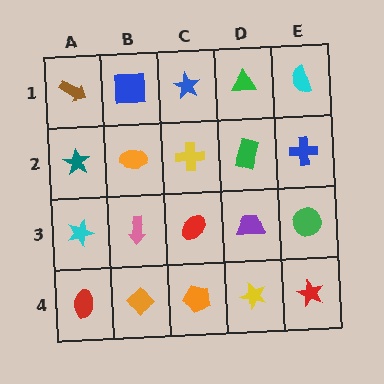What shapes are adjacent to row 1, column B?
An orange ellipse (row 2, column B), a brown arrow (row 1, column A), a blue star (row 1, column C).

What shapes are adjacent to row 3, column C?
A yellow cross (row 2, column C), an orange pentagon (row 4, column C), a pink arrow (row 3, column B), a purple trapezoid (row 3, column D).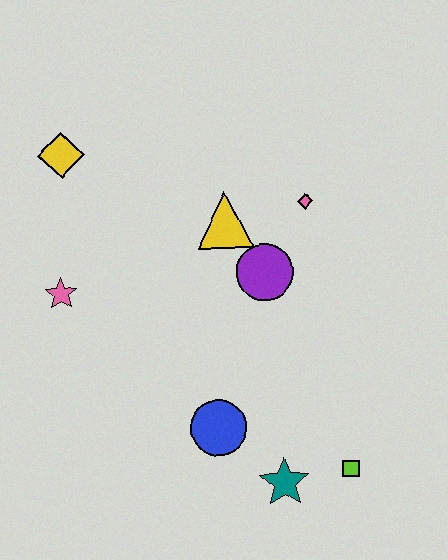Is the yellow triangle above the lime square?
Yes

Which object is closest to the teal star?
The lime square is closest to the teal star.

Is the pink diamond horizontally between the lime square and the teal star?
Yes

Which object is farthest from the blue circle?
The yellow diamond is farthest from the blue circle.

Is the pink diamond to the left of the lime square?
Yes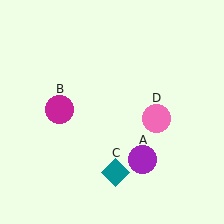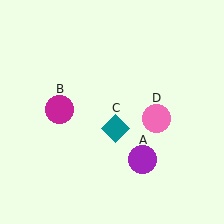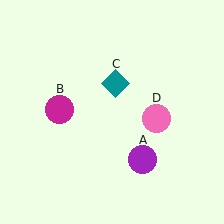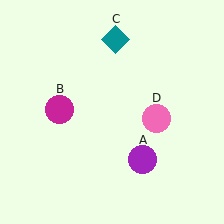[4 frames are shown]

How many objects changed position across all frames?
1 object changed position: teal diamond (object C).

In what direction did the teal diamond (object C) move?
The teal diamond (object C) moved up.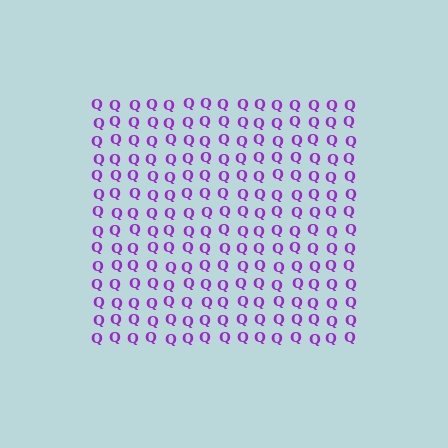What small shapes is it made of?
It is made of small letter Q's.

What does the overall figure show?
The overall figure shows a square.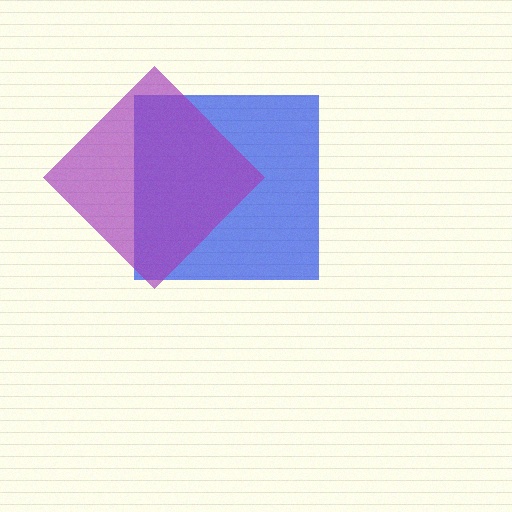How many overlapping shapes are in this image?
There are 2 overlapping shapes in the image.